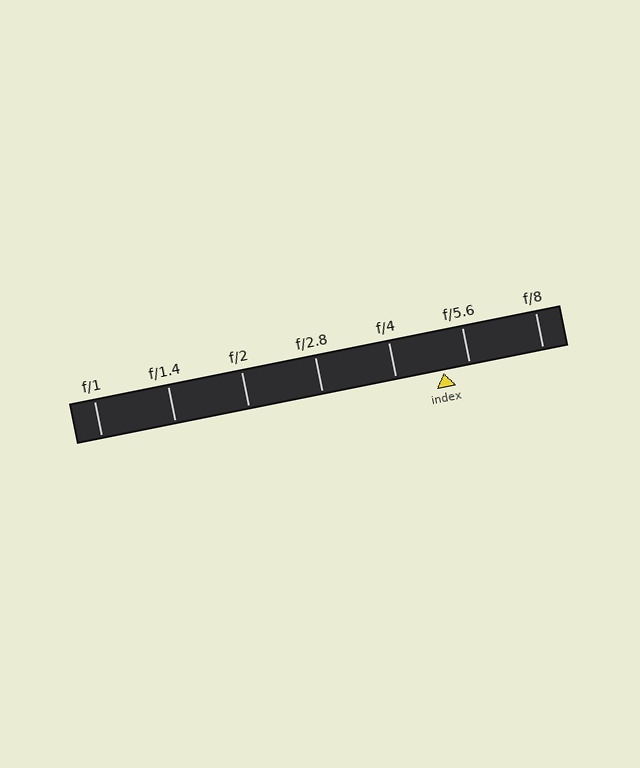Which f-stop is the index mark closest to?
The index mark is closest to f/5.6.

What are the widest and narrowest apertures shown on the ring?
The widest aperture shown is f/1 and the narrowest is f/8.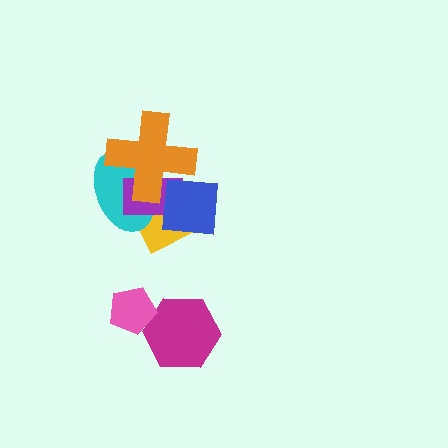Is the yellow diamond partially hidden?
Yes, it is partially covered by another shape.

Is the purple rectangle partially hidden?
Yes, it is partially covered by another shape.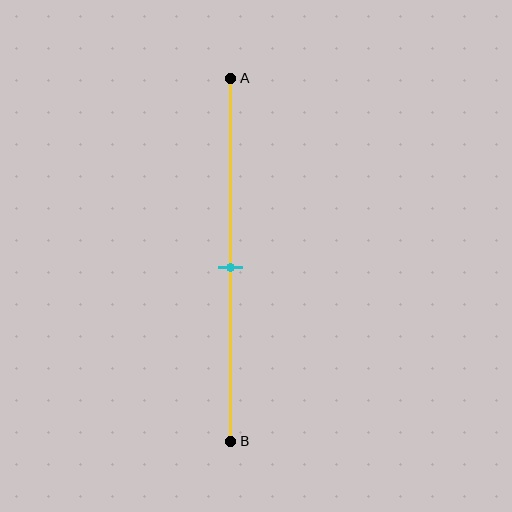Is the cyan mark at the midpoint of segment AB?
Yes, the mark is approximately at the midpoint.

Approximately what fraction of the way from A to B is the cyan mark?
The cyan mark is approximately 50% of the way from A to B.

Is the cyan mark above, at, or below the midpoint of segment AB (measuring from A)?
The cyan mark is approximately at the midpoint of segment AB.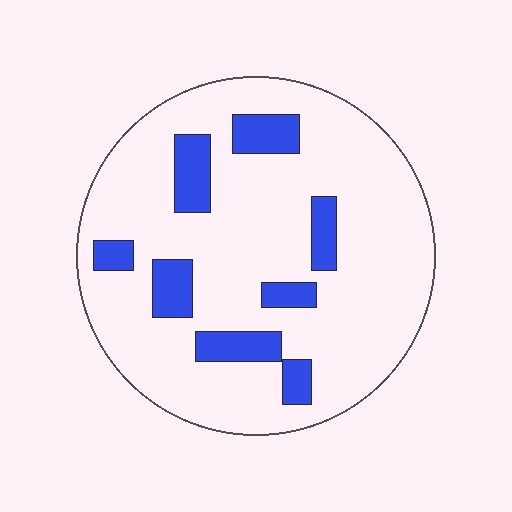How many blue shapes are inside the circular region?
8.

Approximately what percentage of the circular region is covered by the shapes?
Approximately 15%.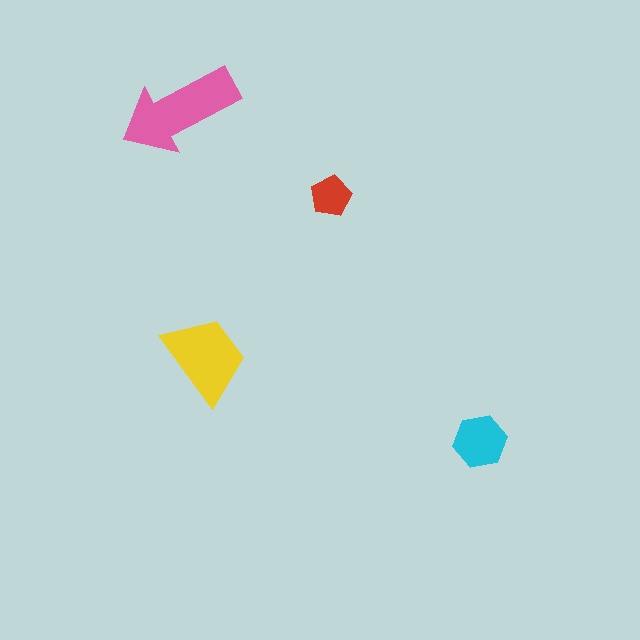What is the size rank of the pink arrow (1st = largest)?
1st.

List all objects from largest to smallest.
The pink arrow, the yellow trapezoid, the cyan hexagon, the red pentagon.